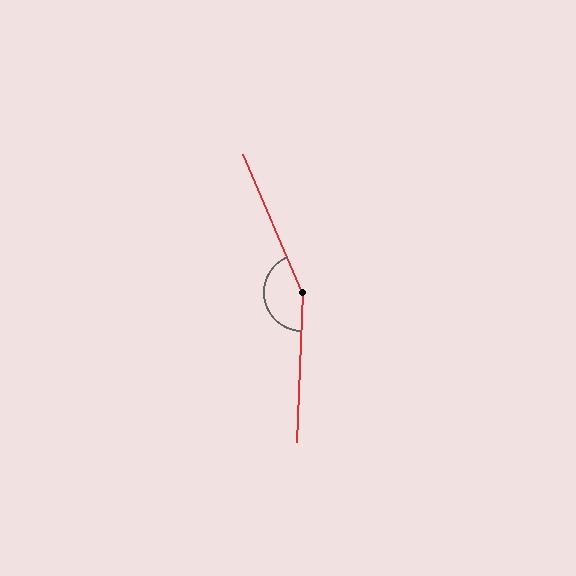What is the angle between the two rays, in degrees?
Approximately 155 degrees.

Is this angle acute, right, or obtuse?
It is obtuse.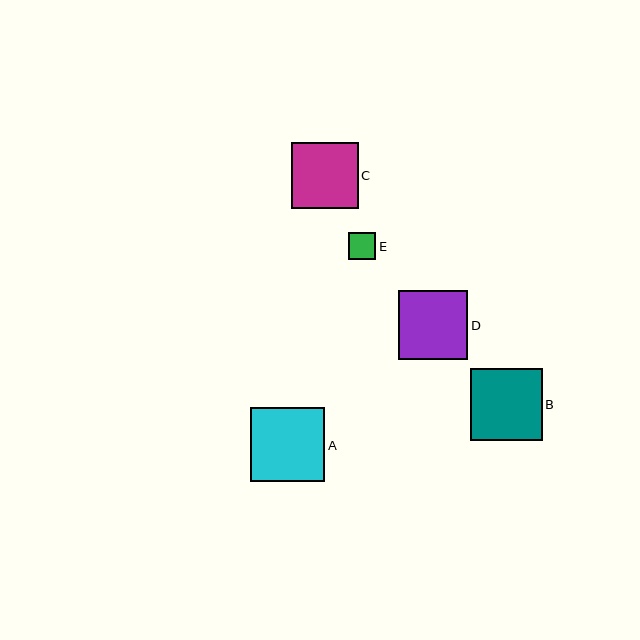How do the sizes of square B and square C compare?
Square B and square C are approximately the same size.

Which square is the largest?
Square A is the largest with a size of approximately 74 pixels.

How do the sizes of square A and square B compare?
Square A and square B are approximately the same size.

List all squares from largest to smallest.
From largest to smallest: A, B, D, C, E.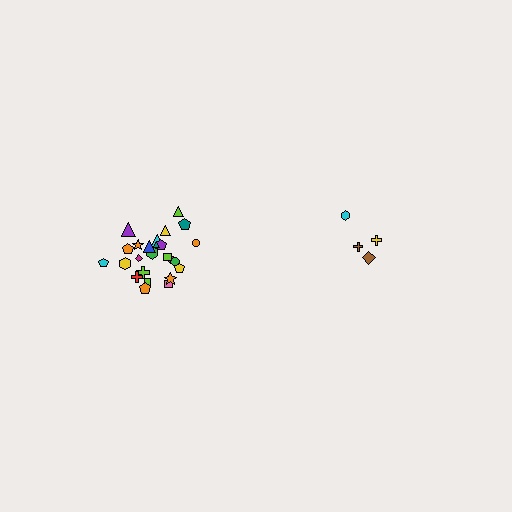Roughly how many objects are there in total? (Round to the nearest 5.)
Roughly 30 objects in total.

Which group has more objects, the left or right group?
The left group.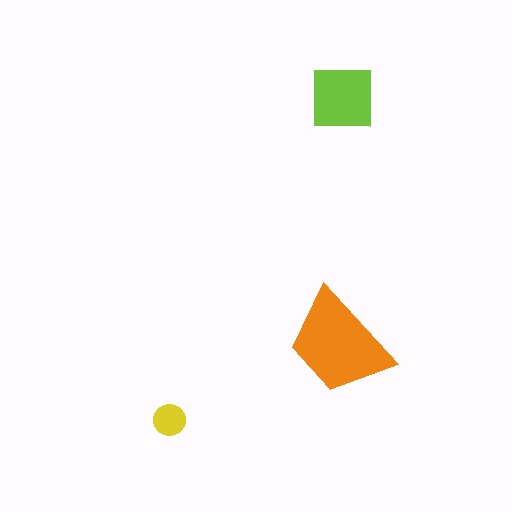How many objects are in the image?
There are 3 objects in the image.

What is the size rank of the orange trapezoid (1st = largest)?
1st.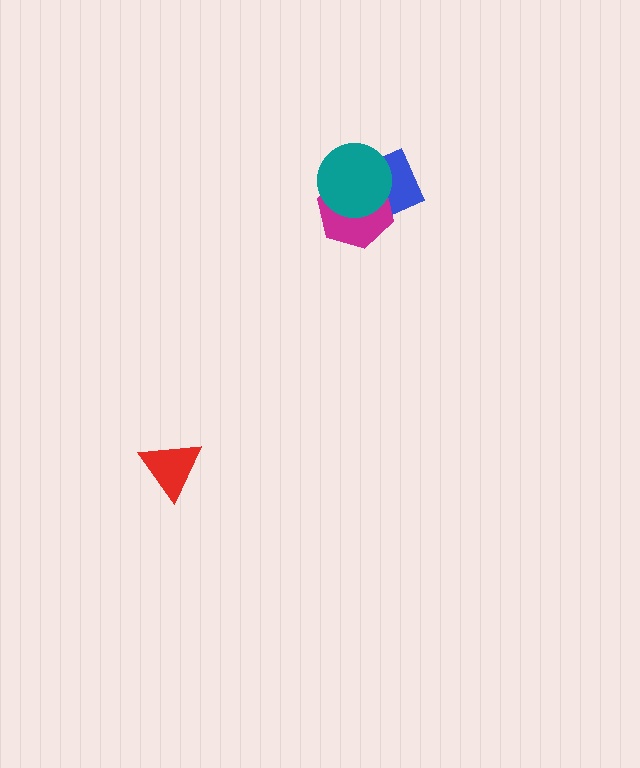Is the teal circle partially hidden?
No, no other shape covers it.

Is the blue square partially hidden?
Yes, it is partially covered by another shape.